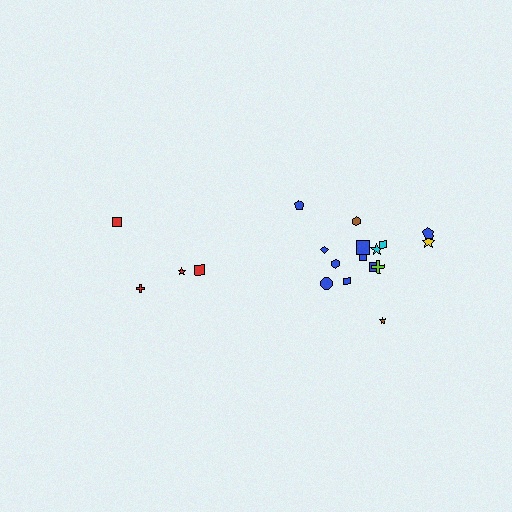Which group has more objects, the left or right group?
The right group.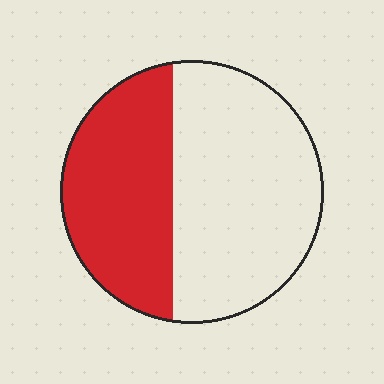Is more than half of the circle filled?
No.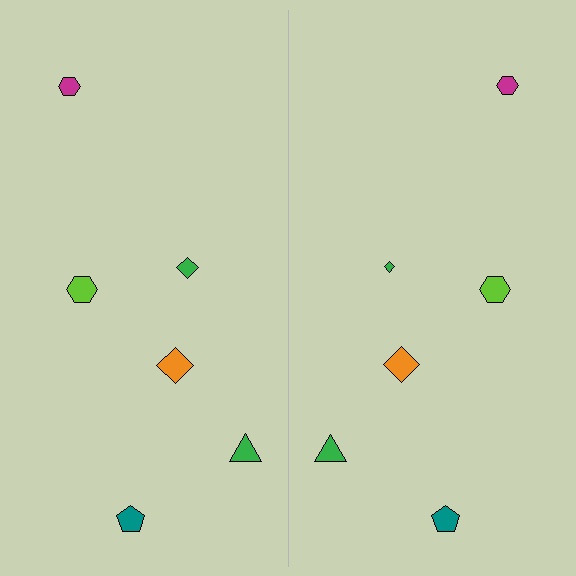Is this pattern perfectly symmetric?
No, the pattern is not perfectly symmetric. The green diamond on the right side has a different size than its mirror counterpart.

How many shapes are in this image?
There are 12 shapes in this image.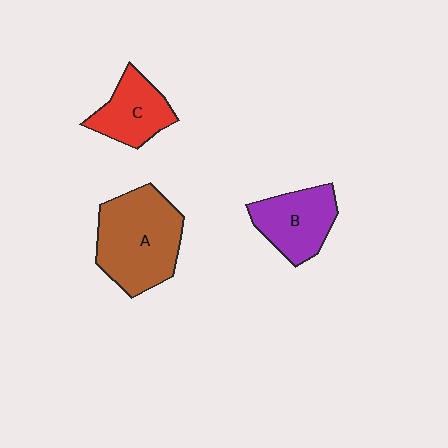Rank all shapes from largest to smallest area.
From largest to smallest: A (brown), B (purple), C (red).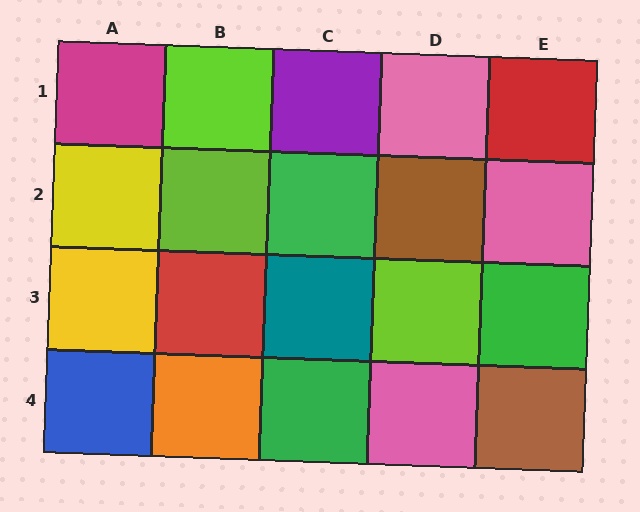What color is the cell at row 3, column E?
Green.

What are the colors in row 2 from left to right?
Yellow, lime, green, brown, pink.